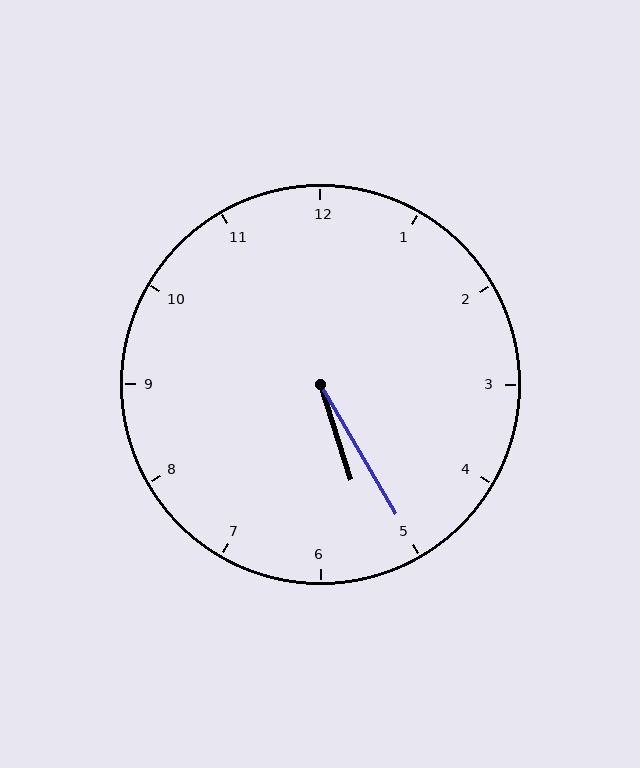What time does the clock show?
5:25.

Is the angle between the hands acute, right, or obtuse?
It is acute.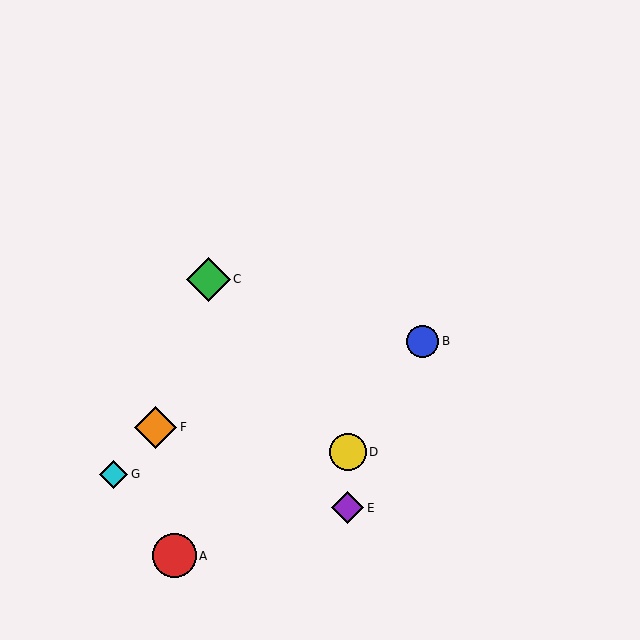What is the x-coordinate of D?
Object D is at x≈348.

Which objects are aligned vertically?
Objects D, E are aligned vertically.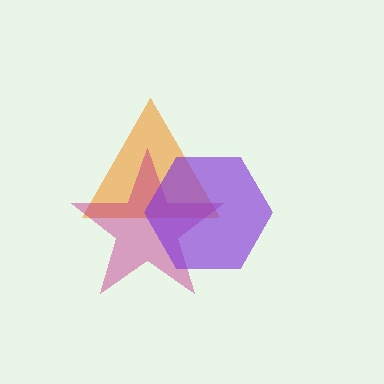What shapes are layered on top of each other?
The layered shapes are: an orange triangle, a magenta star, a purple hexagon.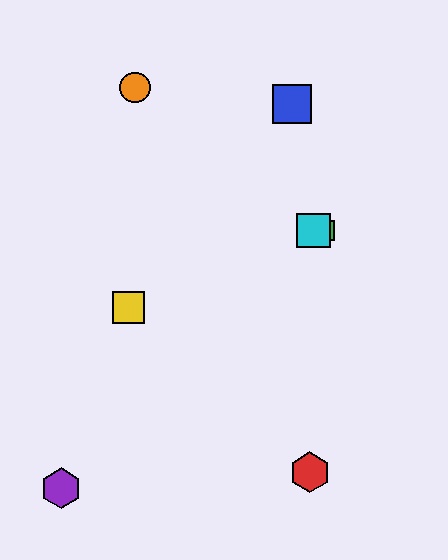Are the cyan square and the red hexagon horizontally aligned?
No, the cyan square is at y≈230 and the red hexagon is at y≈472.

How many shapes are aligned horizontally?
2 shapes (the green square, the cyan square) are aligned horizontally.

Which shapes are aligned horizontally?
The green square, the cyan square are aligned horizontally.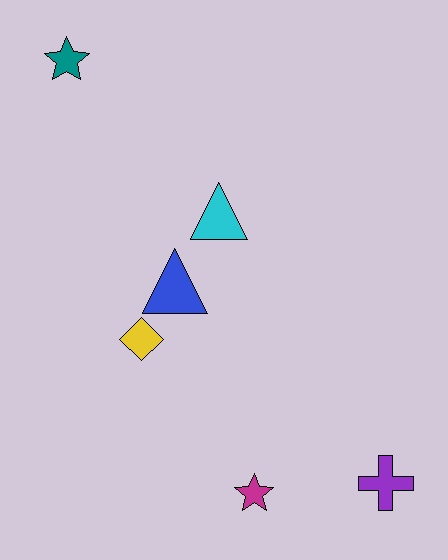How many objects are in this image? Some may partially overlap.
There are 6 objects.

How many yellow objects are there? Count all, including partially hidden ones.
There is 1 yellow object.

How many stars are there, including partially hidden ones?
There are 2 stars.